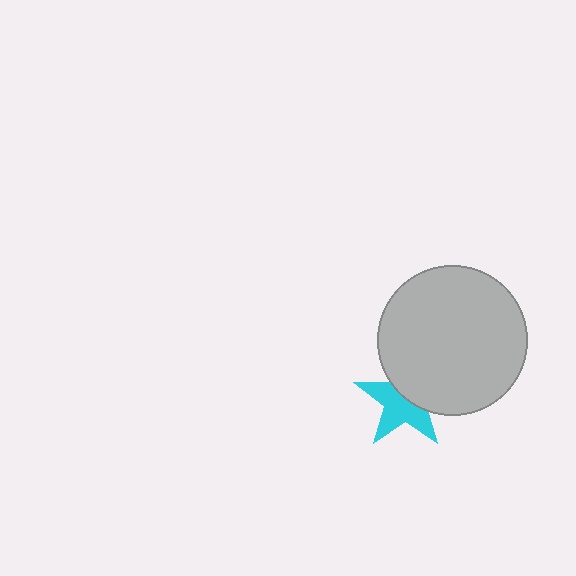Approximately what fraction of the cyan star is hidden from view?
Roughly 43% of the cyan star is hidden behind the light gray circle.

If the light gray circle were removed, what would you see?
You would see the complete cyan star.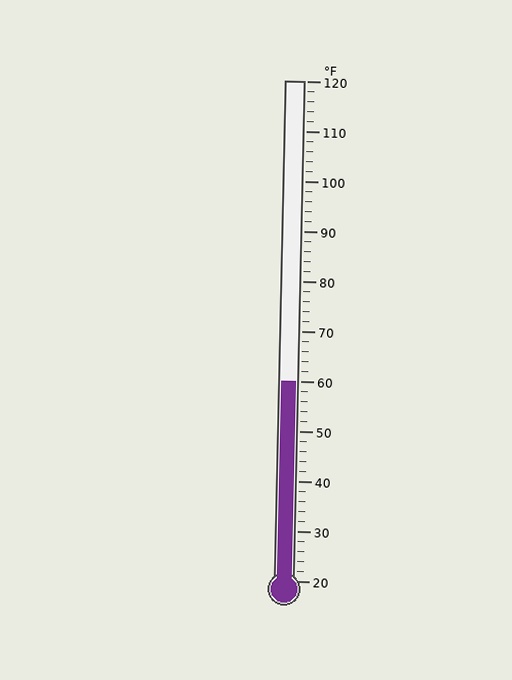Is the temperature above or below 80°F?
The temperature is below 80°F.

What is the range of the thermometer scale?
The thermometer scale ranges from 20°F to 120°F.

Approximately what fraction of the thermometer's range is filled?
The thermometer is filled to approximately 40% of its range.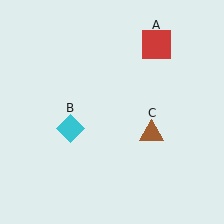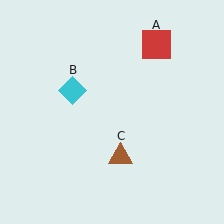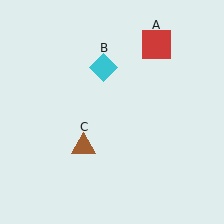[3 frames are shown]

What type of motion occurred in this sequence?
The cyan diamond (object B), brown triangle (object C) rotated clockwise around the center of the scene.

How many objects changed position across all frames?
2 objects changed position: cyan diamond (object B), brown triangle (object C).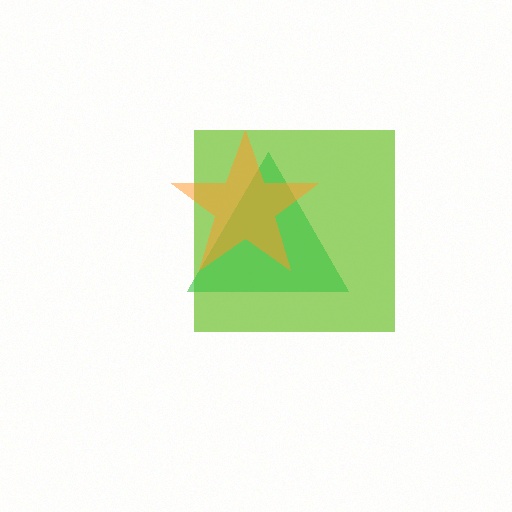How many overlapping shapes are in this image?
There are 3 overlapping shapes in the image.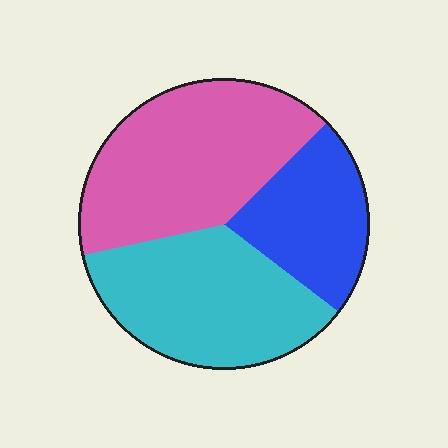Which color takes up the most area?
Pink, at roughly 40%.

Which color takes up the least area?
Blue, at roughly 25%.